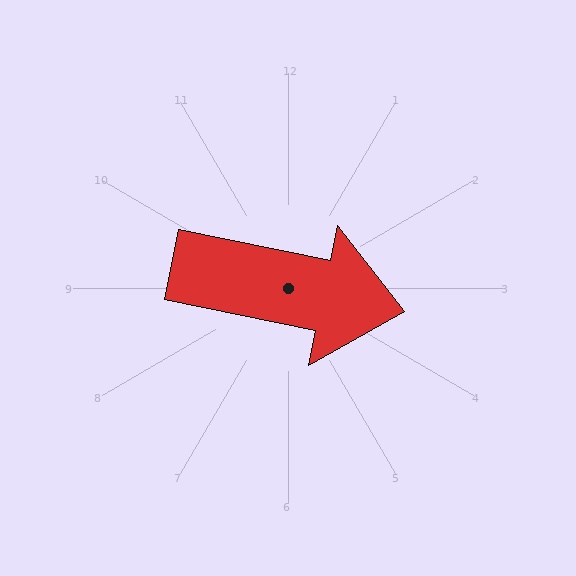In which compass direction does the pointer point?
East.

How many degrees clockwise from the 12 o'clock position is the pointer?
Approximately 102 degrees.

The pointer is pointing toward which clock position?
Roughly 3 o'clock.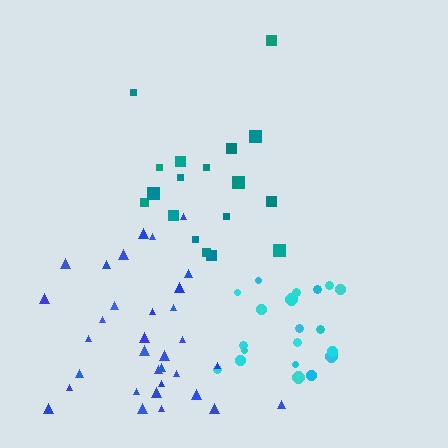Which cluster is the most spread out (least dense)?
Teal.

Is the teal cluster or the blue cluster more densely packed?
Blue.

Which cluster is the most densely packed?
Cyan.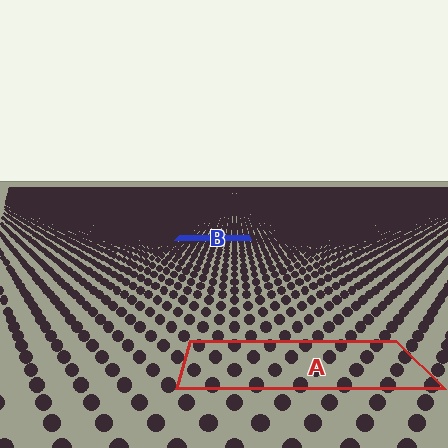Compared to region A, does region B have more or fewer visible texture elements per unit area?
Region B has more texture elements per unit area — they are packed more densely because it is farther away.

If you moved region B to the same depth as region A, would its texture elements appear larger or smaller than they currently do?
They would appear larger. At a closer depth, the same texture elements are projected at a bigger on-screen size.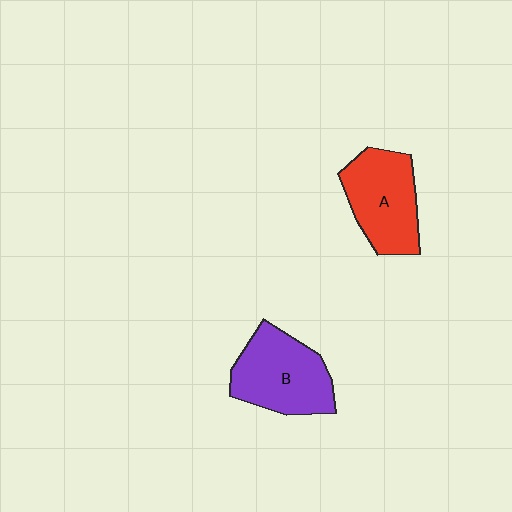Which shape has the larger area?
Shape B (purple).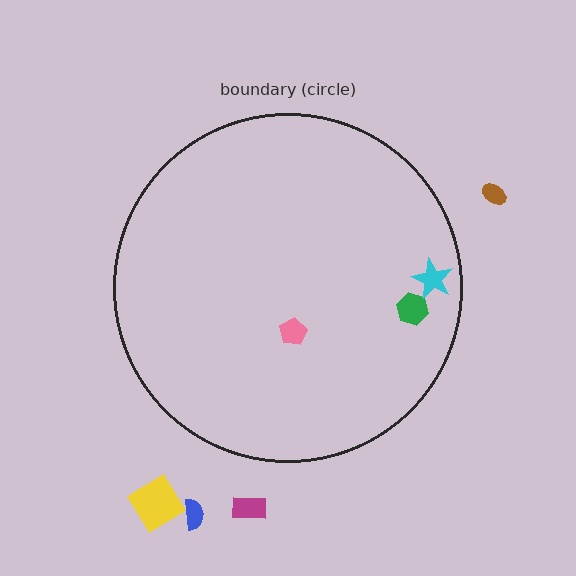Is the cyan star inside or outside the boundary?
Inside.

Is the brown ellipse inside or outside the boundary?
Outside.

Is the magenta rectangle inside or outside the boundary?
Outside.